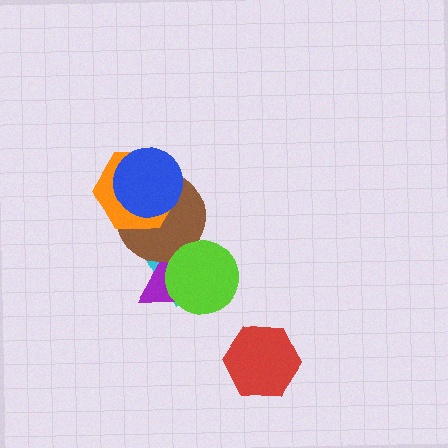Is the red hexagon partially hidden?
No, no other shape covers it.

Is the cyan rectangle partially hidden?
Yes, it is partially covered by another shape.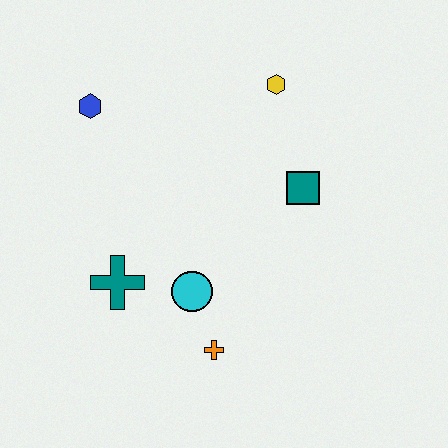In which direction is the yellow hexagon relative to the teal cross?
The yellow hexagon is above the teal cross.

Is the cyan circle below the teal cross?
Yes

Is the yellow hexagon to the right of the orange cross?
Yes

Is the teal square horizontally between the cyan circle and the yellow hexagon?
No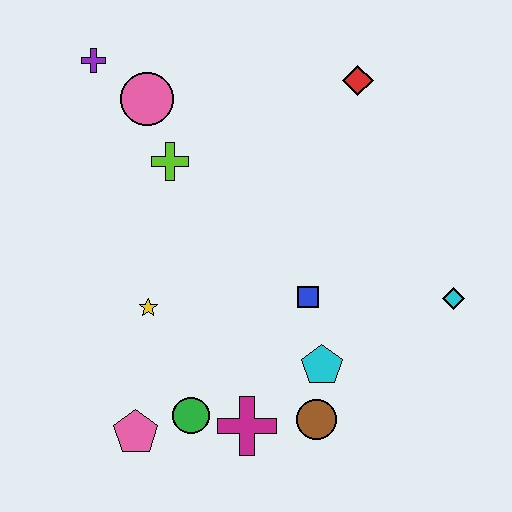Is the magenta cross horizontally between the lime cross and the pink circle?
No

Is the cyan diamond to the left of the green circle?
No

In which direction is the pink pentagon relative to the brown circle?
The pink pentagon is to the left of the brown circle.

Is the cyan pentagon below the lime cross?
Yes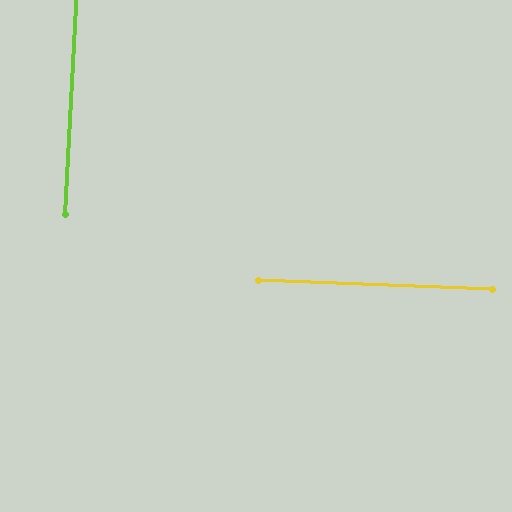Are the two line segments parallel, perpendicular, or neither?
Perpendicular — they meet at approximately 89°.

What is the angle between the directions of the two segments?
Approximately 89 degrees.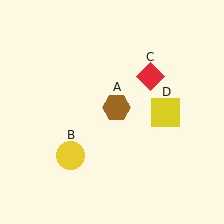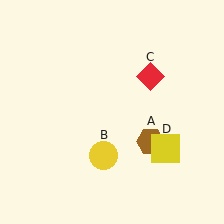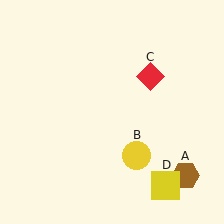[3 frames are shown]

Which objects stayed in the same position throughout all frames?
Red diamond (object C) remained stationary.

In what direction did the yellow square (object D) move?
The yellow square (object D) moved down.